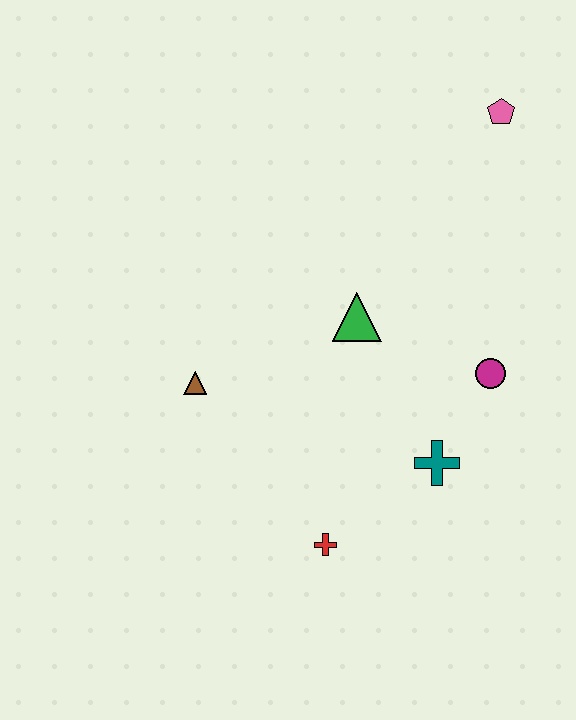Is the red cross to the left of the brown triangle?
No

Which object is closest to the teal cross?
The magenta circle is closest to the teal cross.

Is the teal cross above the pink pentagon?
No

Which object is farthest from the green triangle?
The pink pentagon is farthest from the green triangle.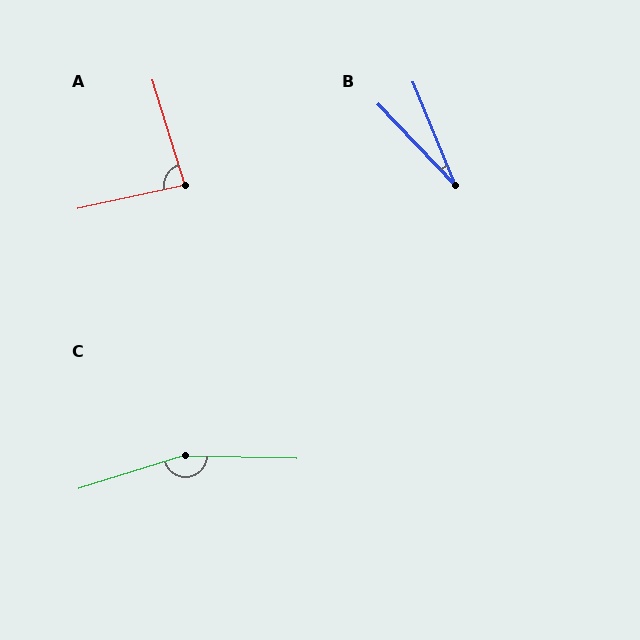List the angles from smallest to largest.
B (21°), A (85°), C (161°).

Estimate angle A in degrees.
Approximately 85 degrees.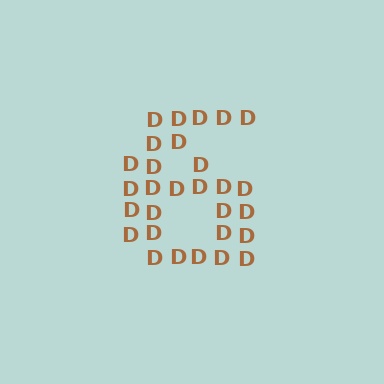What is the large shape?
The large shape is the digit 6.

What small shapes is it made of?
It is made of small letter D's.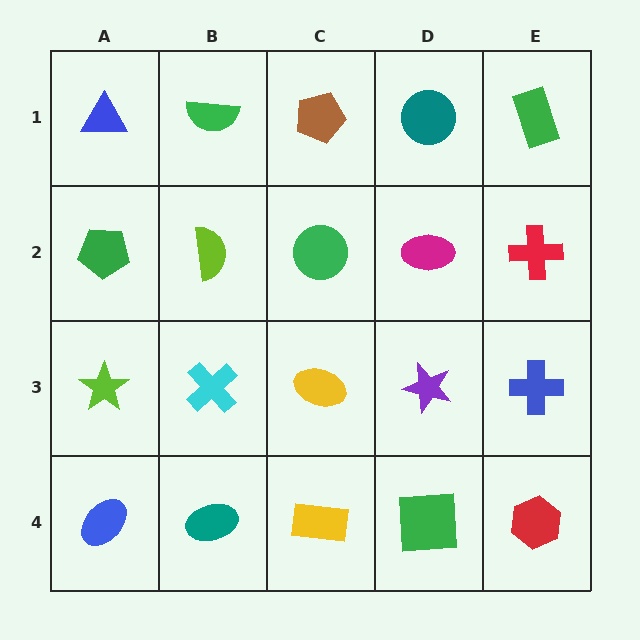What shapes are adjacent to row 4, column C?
A yellow ellipse (row 3, column C), a teal ellipse (row 4, column B), a green square (row 4, column D).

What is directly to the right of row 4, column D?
A red hexagon.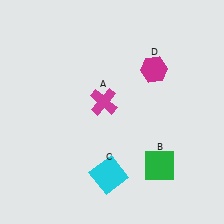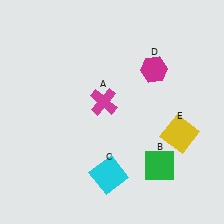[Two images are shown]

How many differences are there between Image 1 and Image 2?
There is 1 difference between the two images.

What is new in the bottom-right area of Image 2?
A yellow square (E) was added in the bottom-right area of Image 2.